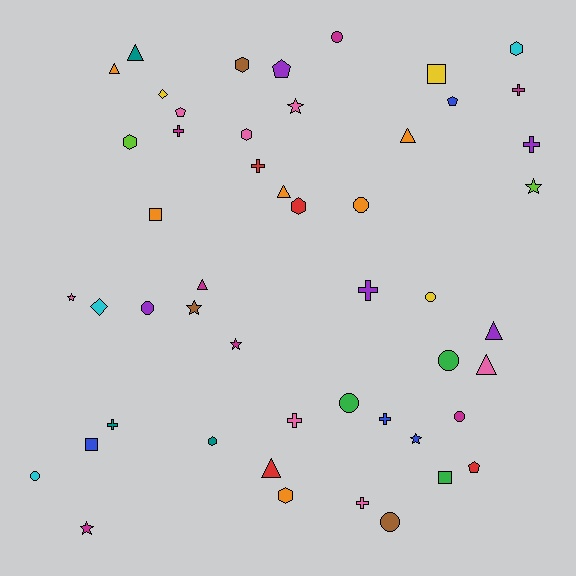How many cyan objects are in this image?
There are 3 cyan objects.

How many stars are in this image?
There are 7 stars.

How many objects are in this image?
There are 50 objects.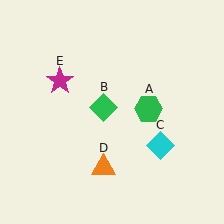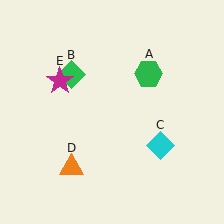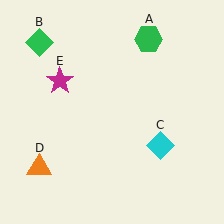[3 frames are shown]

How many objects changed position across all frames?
3 objects changed position: green hexagon (object A), green diamond (object B), orange triangle (object D).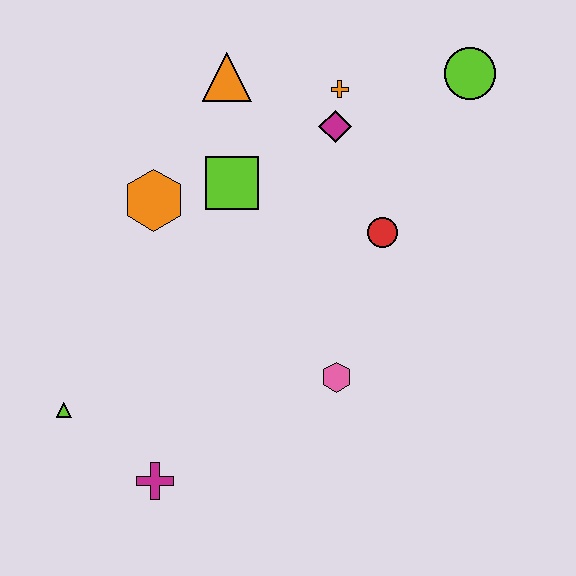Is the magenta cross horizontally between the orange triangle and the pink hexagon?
No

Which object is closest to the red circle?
The magenta diamond is closest to the red circle.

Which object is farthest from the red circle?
The lime triangle is farthest from the red circle.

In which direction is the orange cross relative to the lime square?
The orange cross is to the right of the lime square.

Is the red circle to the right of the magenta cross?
Yes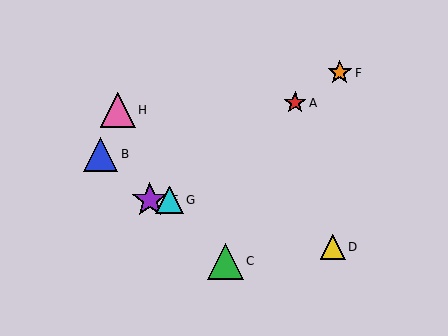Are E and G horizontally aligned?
Yes, both are at y≈200.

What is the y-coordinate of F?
Object F is at y≈73.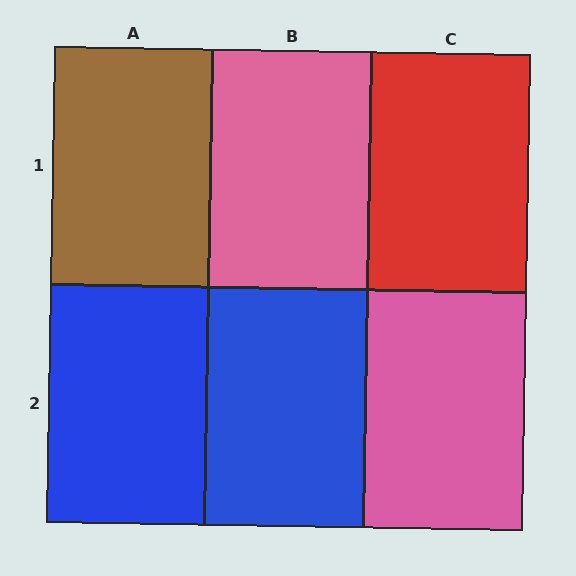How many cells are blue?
2 cells are blue.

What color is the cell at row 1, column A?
Brown.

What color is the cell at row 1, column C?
Red.